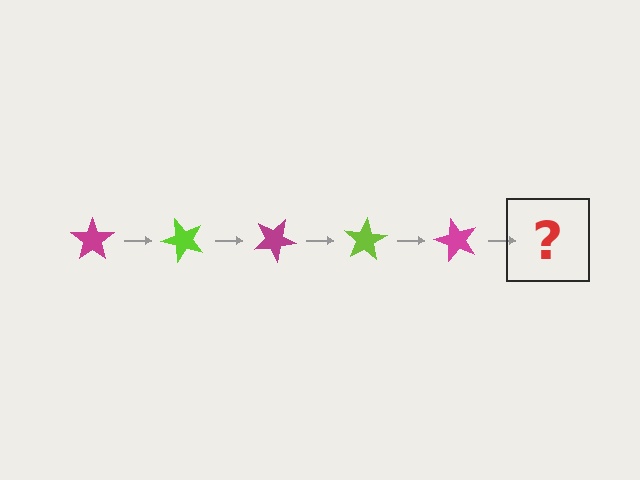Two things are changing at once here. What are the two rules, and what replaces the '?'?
The two rules are that it rotates 50 degrees each step and the color cycles through magenta and lime. The '?' should be a lime star, rotated 250 degrees from the start.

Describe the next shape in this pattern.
It should be a lime star, rotated 250 degrees from the start.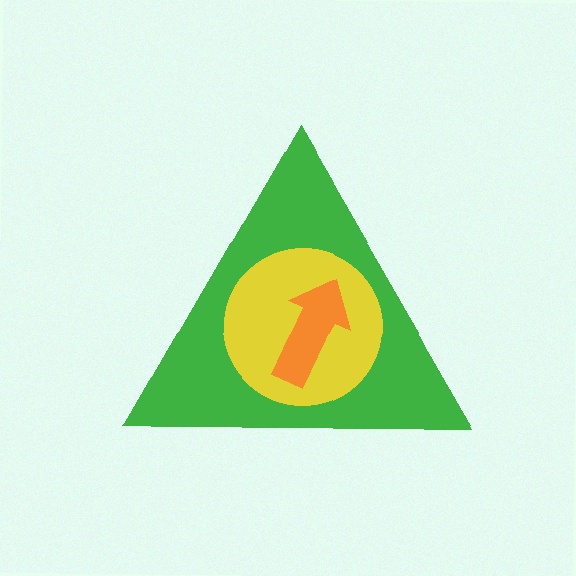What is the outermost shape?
The green triangle.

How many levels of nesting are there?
3.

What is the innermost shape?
The orange arrow.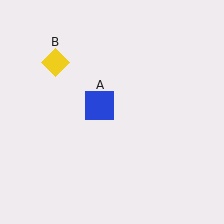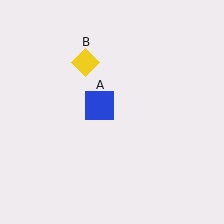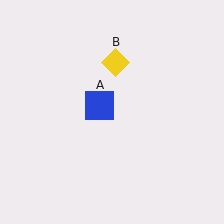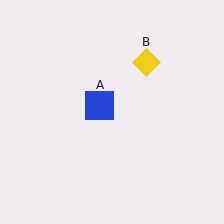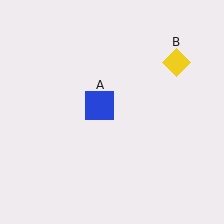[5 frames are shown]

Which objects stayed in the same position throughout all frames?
Blue square (object A) remained stationary.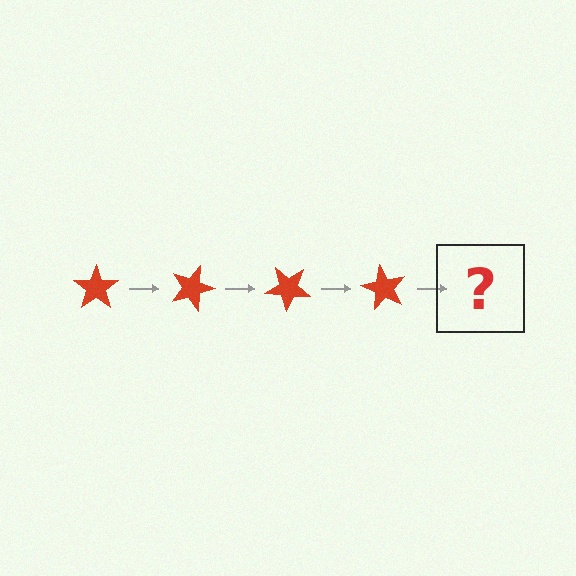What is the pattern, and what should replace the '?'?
The pattern is that the star rotates 20 degrees each step. The '?' should be a red star rotated 80 degrees.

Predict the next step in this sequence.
The next step is a red star rotated 80 degrees.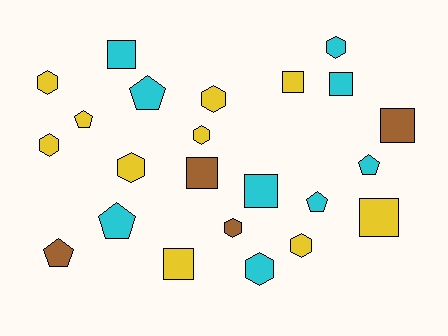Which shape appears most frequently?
Hexagon, with 9 objects.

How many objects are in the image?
There are 23 objects.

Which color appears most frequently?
Yellow, with 10 objects.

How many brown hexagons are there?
There is 1 brown hexagon.